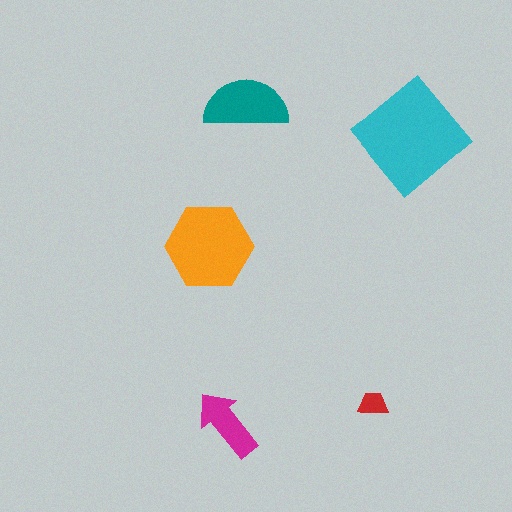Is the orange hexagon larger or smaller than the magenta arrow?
Larger.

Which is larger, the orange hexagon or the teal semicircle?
The orange hexagon.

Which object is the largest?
The cyan diamond.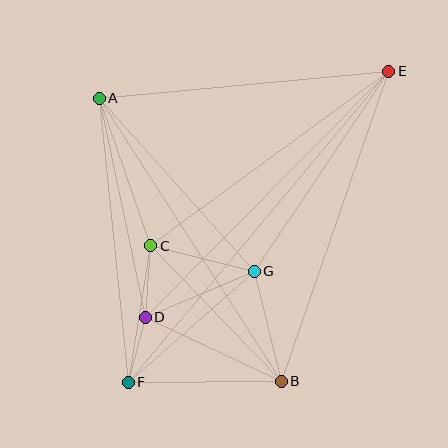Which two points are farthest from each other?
Points E and F are farthest from each other.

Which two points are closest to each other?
Points D and F are closest to each other.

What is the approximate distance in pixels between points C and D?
The distance between C and D is approximately 72 pixels.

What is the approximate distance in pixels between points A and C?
The distance between A and C is approximately 156 pixels.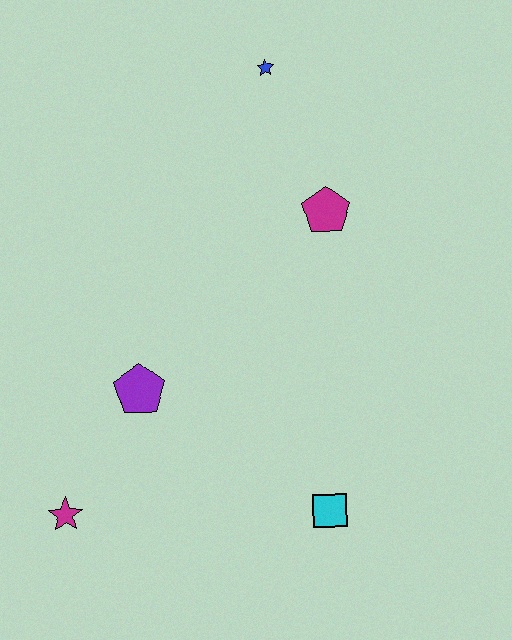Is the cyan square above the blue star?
No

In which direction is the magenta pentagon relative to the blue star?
The magenta pentagon is below the blue star.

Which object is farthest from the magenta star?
The blue star is farthest from the magenta star.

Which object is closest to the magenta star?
The purple pentagon is closest to the magenta star.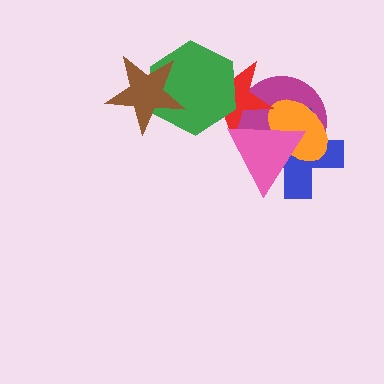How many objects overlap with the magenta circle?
4 objects overlap with the magenta circle.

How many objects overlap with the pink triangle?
4 objects overlap with the pink triangle.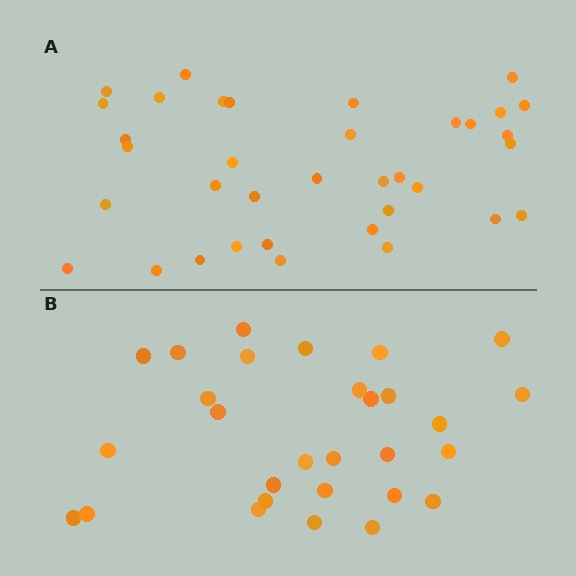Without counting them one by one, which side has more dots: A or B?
Region A (the top region) has more dots.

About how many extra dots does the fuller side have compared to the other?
Region A has roughly 8 or so more dots than region B.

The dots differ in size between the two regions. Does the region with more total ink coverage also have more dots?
No. Region B has more total ink coverage because its dots are larger, but region A actually contains more individual dots. Total area can be misleading — the number of items is what matters here.